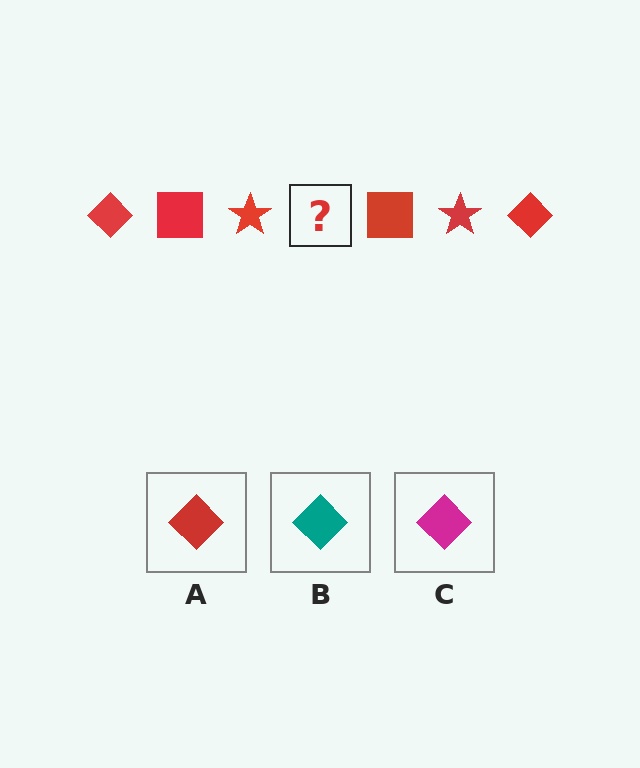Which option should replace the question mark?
Option A.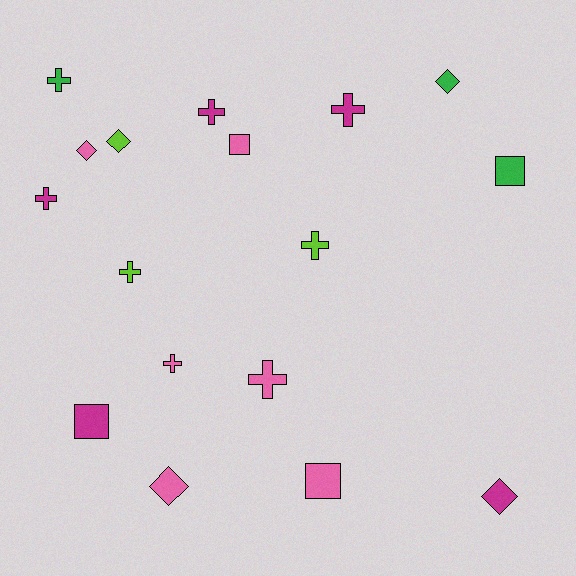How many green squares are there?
There is 1 green square.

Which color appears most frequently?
Pink, with 6 objects.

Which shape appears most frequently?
Cross, with 8 objects.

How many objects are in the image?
There are 17 objects.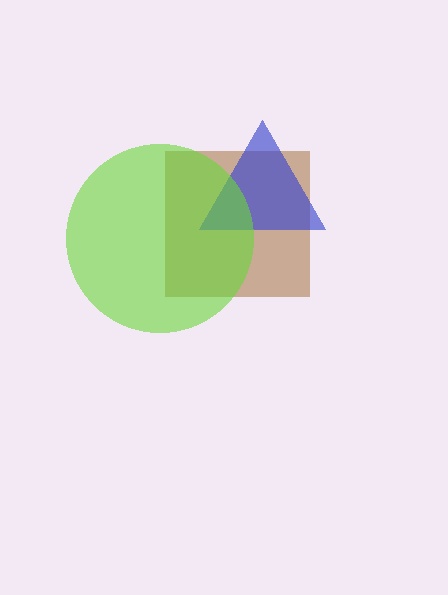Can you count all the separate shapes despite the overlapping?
Yes, there are 3 separate shapes.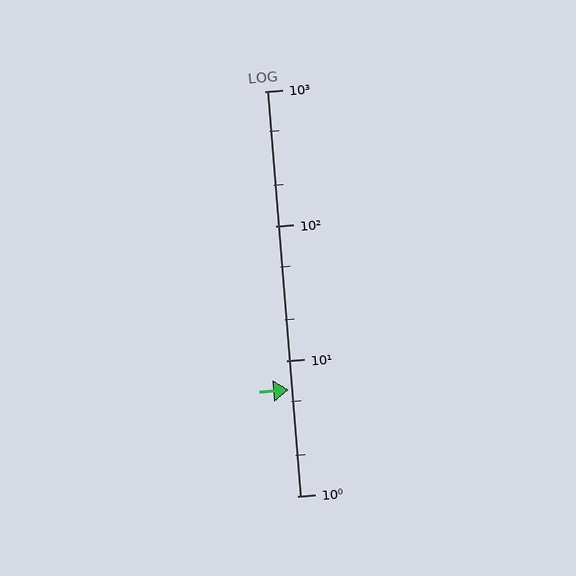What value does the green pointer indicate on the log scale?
The pointer indicates approximately 6.1.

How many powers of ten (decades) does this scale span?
The scale spans 3 decades, from 1 to 1000.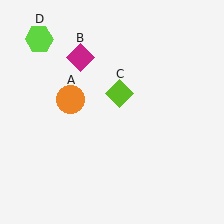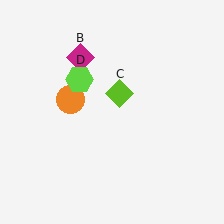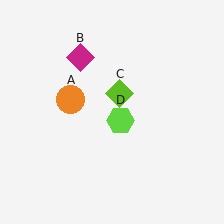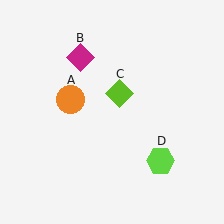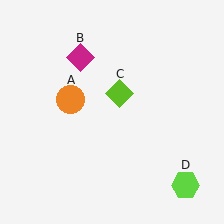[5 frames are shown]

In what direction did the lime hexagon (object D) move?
The lime hexagon (object D) moved down and to the right.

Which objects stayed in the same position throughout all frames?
Orange circle (object A) and magenta diamond (object B) and lime diamond (object C) remained stationary.